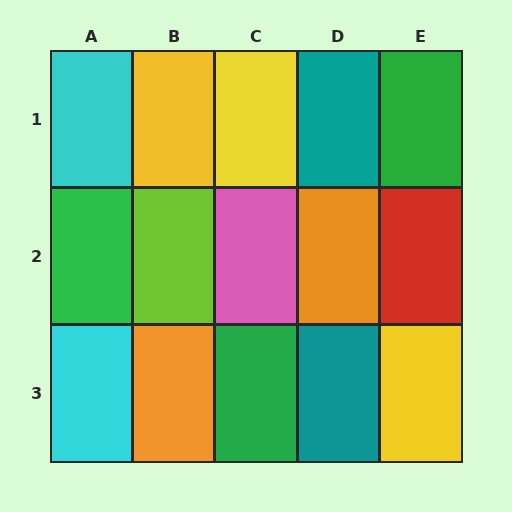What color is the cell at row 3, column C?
Green.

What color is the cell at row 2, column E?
Red.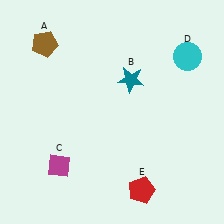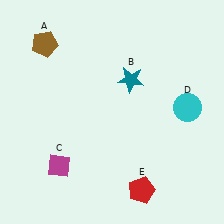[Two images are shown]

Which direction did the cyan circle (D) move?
The cyan circle (D) moved down.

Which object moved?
The cyan circle (D) moved down.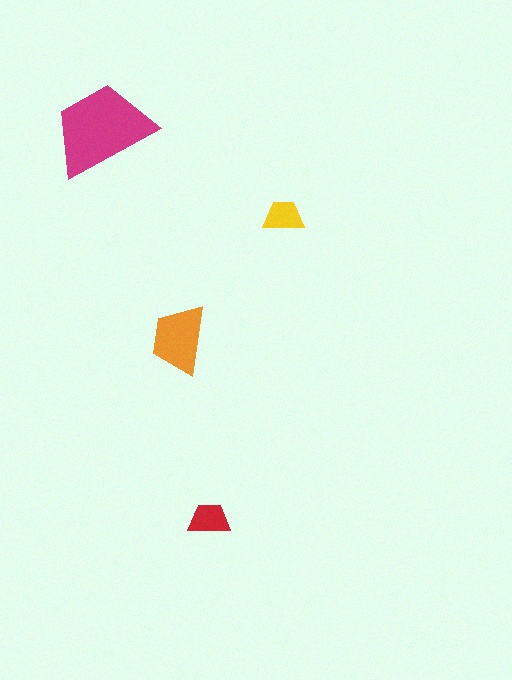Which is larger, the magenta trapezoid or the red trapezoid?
The magenta one.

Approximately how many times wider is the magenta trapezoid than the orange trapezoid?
About 1.5 times wider.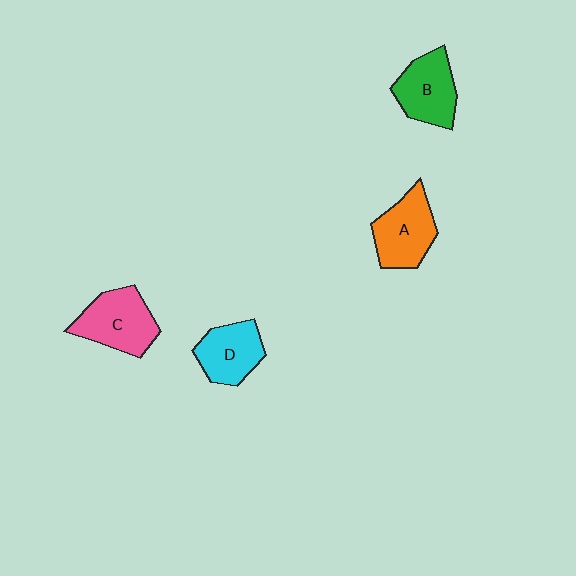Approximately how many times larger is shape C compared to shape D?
Approximately 1.2 times.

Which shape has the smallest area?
Shape D (cyan).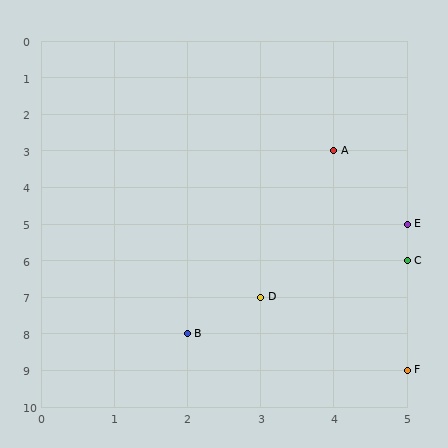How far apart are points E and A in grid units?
Points E and A are 1 column and 2 rows apart (about 2.2 grid units diagonally).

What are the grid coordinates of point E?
Point E is at grid coordinates (5, 5).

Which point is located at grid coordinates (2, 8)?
Point B is at (2, 8).